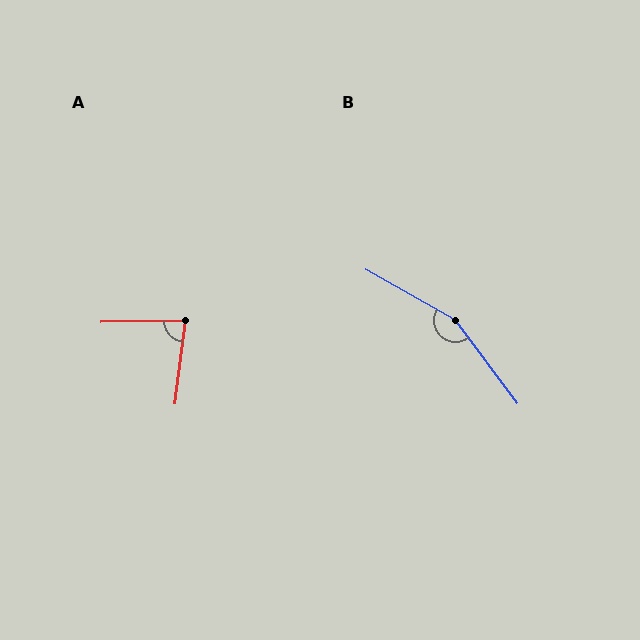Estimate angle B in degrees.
Approximately 156 degrees.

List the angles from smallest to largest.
A (82°), B (156°).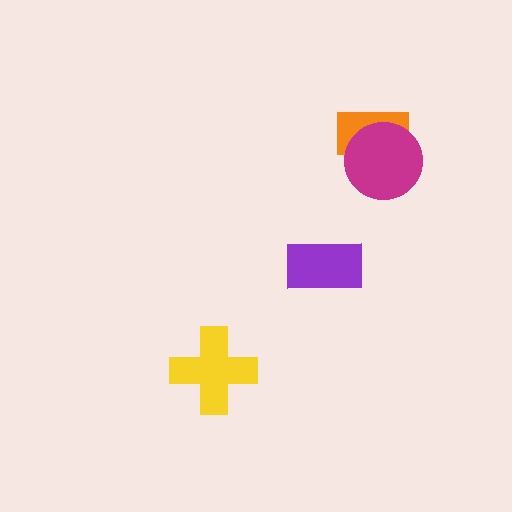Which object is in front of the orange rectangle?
The magenta circle is in front of the orange rectangle.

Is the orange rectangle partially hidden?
Yes, it is partially covered by another shape.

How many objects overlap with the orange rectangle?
1 object overlaps with the orange rectangle.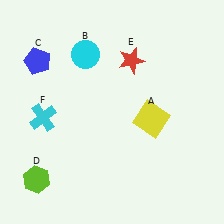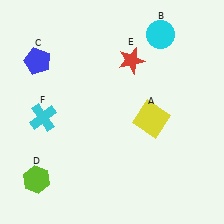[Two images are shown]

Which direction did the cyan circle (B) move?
The cyan circle (B) moved right.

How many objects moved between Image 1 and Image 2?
1 object moved between the two images.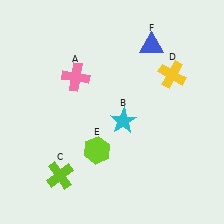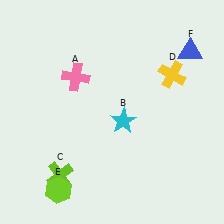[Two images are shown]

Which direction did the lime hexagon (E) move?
The lime hexagon (E) moved down.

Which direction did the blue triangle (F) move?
The blue triangle (F) moved right.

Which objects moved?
The objects that moved are: the lime hexagon (E), the blue triangle (F).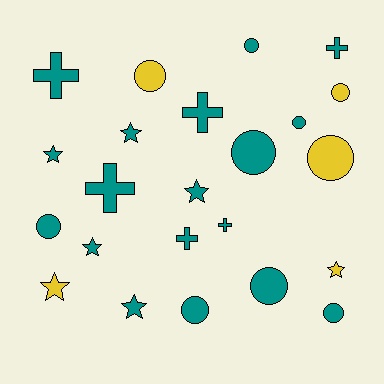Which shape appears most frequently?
Circle, with 10 objects.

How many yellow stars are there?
There are 2 yellow stars.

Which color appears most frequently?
Teal, with 18 objects.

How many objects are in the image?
There are 23 objects.